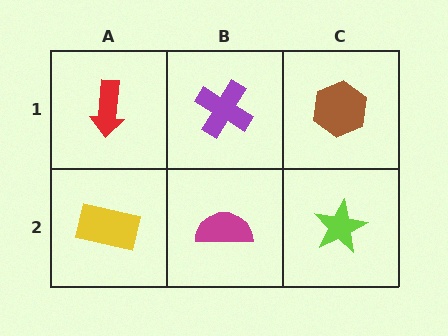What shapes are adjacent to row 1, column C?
A lime star (row 2, column C), a purple cross (row 1, column B).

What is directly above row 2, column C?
A brown hexagon.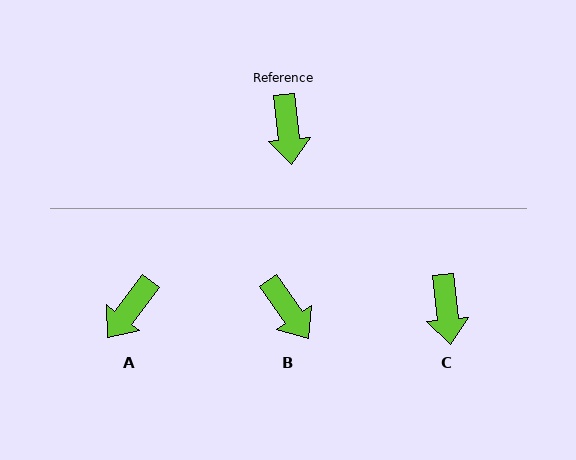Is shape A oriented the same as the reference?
No, it is off by about 44 degrees.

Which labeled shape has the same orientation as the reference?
C.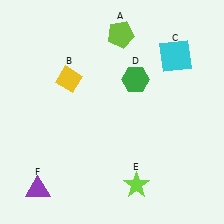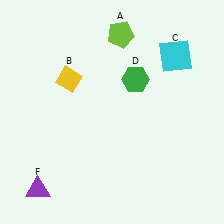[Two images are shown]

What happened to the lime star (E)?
The lime star (E) was removed in Image 2. It was in the bottom-right area of Image 1.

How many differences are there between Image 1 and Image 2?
There is 1 difference between the two images.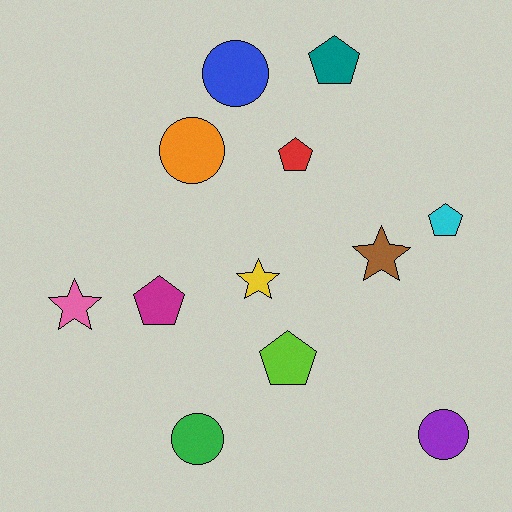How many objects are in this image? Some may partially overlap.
There are 12 objects.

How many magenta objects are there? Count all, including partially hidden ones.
There is 1 magenta object.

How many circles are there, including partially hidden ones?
There are 4 circles.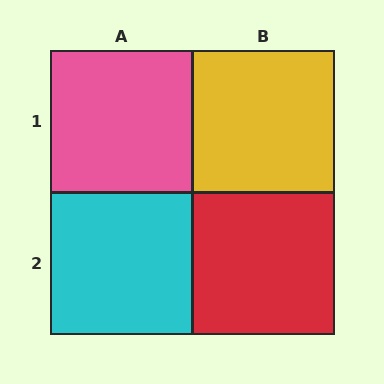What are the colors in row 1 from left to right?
Pink, yellow.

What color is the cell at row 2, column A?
Cyan.